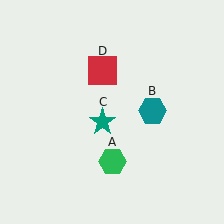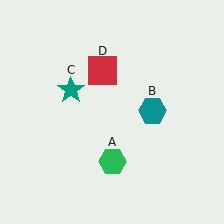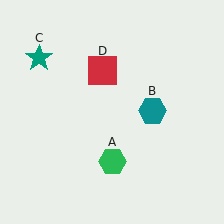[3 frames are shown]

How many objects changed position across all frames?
1 object changed position: teal star (object C).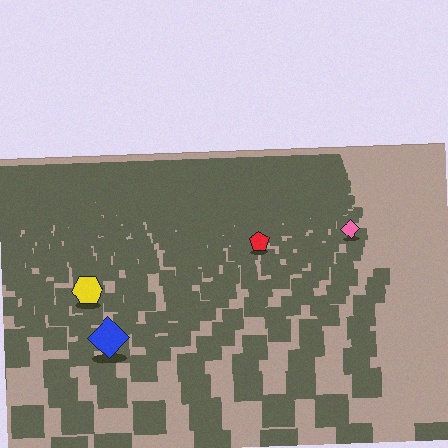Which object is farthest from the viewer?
The pink diamond is farthest from the viewer. It appears smaller and the ground texture around it is denser.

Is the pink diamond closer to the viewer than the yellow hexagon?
No. The yellow hexagon is closer — you can tell from the texture gradient: the ground texture is coarser near it.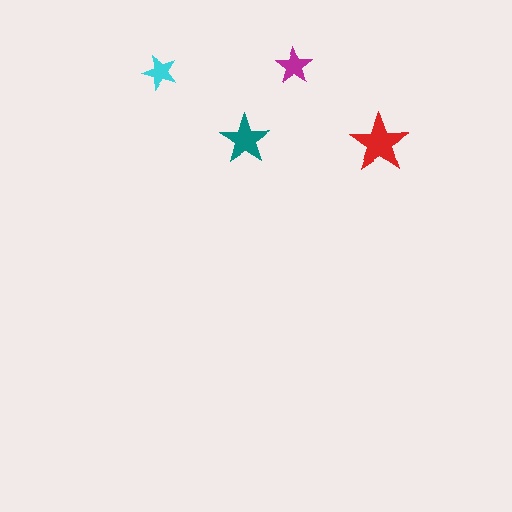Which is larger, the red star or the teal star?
The red one.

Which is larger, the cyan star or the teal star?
The teal one.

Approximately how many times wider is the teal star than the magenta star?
About 1.5 times wider.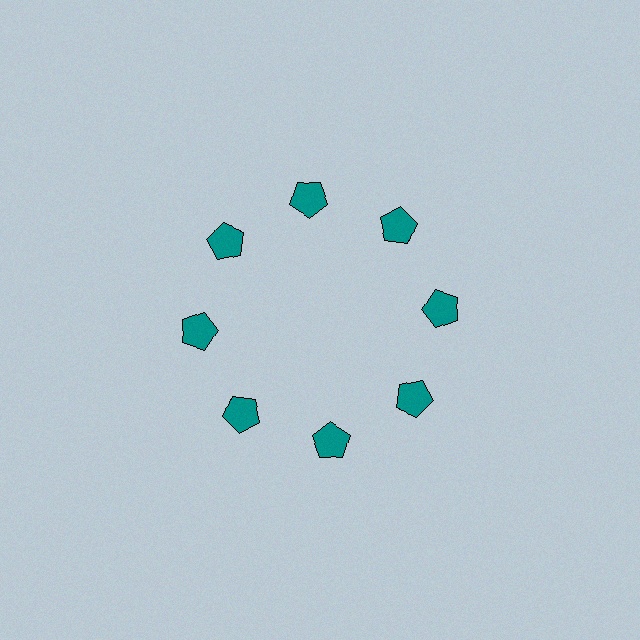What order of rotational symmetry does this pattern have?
This pattern has 8-fold rotational symmetry.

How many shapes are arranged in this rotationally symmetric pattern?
There are 8 shapes, arranged in 8 groups of 1.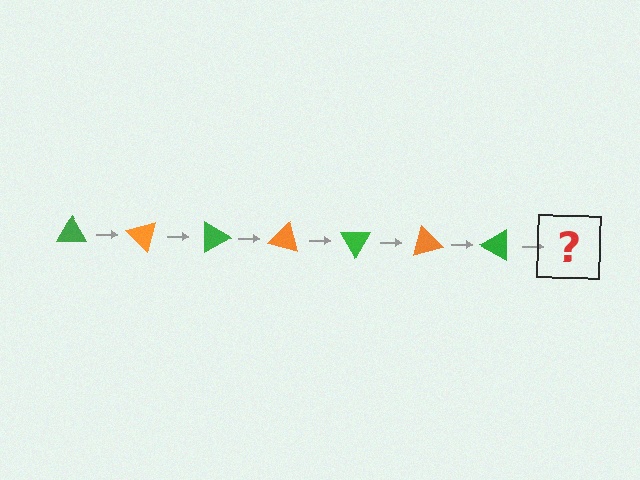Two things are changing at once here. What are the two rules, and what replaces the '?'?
The two rules are that it rotates 45 degrees each step and the color cycles through green and orange. The '?' should be an orange triangle, rotated 315 degrees from the start.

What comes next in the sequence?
The next element should be an orange triangle, rotated 315 degrees from the start.